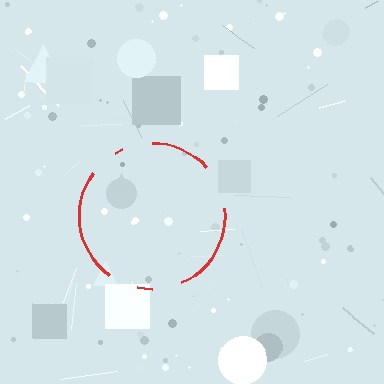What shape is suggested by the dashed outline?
The dashed outline suggests a circle.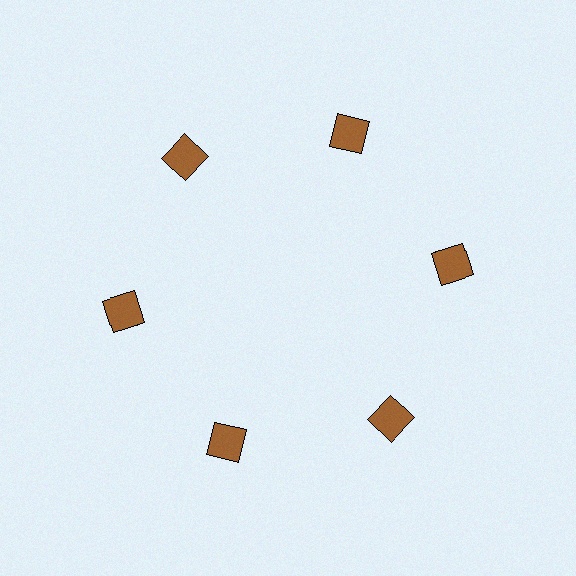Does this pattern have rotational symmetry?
Yes, this pattern has 6-fold rotational symmetry. It looks the same after rotating 60 degrees around the center.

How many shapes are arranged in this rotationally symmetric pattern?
There are 6 shapes, arranged in 6 groups of 1.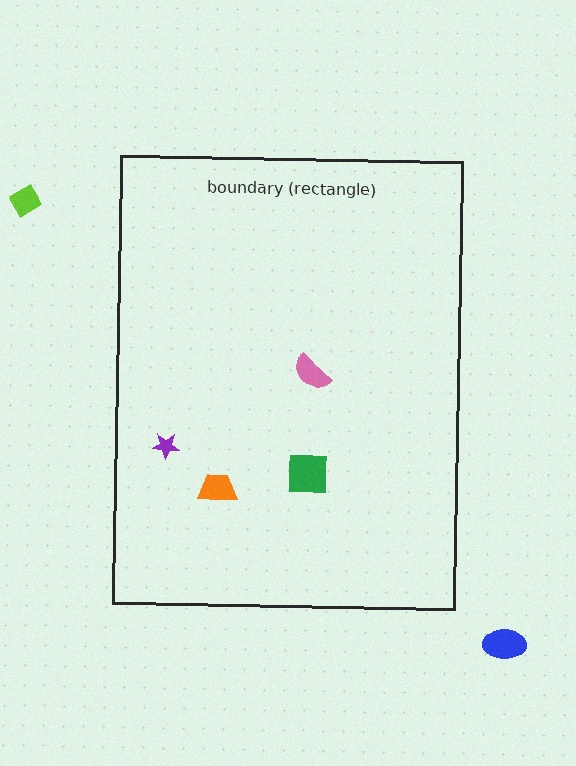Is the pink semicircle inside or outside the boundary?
Inside.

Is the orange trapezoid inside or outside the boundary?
Inside.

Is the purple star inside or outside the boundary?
Inside.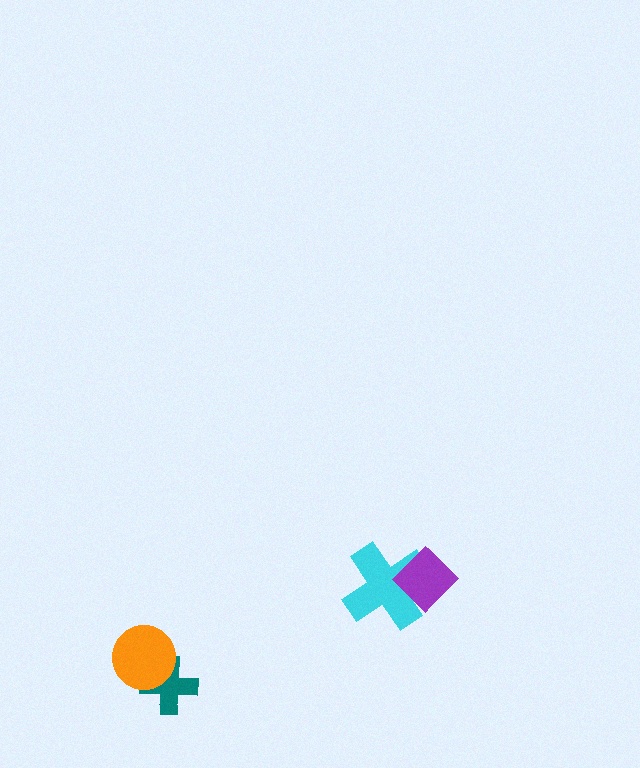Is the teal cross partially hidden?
Yes, it is partially covered by another shape.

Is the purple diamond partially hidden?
No, no other shape covers it.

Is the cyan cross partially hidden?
Yes, it is partially covered by another shape.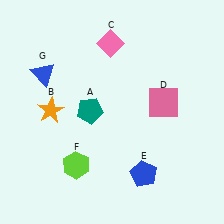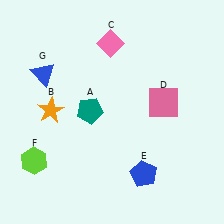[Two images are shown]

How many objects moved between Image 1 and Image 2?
1 object moved between the two images.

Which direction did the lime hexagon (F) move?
The lime hexagon (F) moved left.